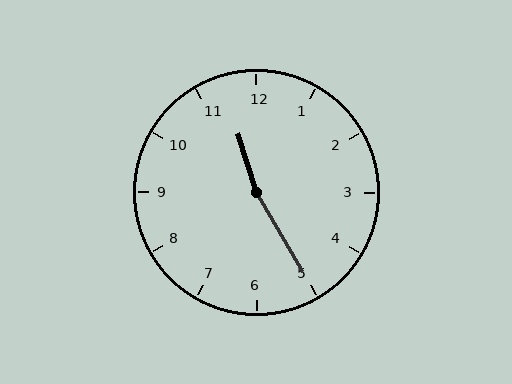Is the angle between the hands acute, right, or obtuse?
It is obtuse.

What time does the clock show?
11:25.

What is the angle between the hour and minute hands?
Approximately 168 degrees.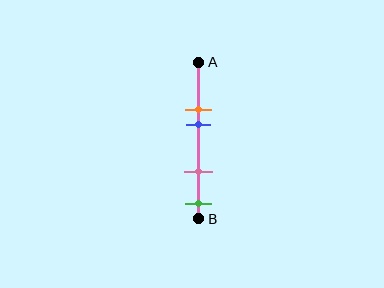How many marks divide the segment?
There are 4 marks dividing the segment.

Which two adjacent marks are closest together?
The orange and blue marks are the closest adjacent pair.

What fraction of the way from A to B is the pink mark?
The pink mark is approximately 70% (0.7) of the way from A to B.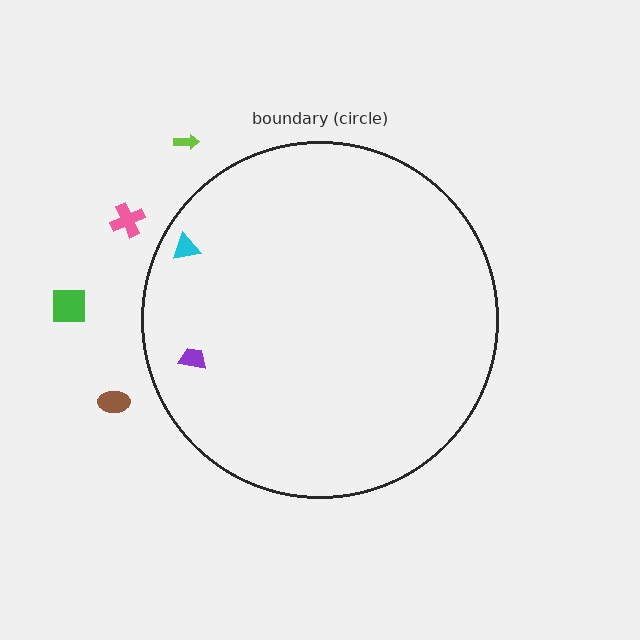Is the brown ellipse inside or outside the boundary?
Outside.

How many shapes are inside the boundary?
2 inside, 4 outside.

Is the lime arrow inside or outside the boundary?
Outside.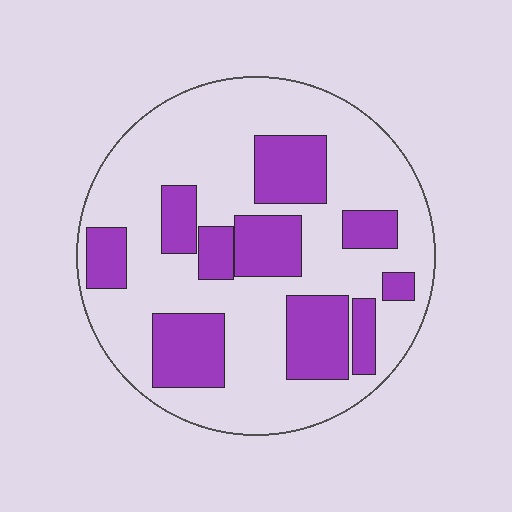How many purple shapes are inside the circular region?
10.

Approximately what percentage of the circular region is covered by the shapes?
Approximately 30%.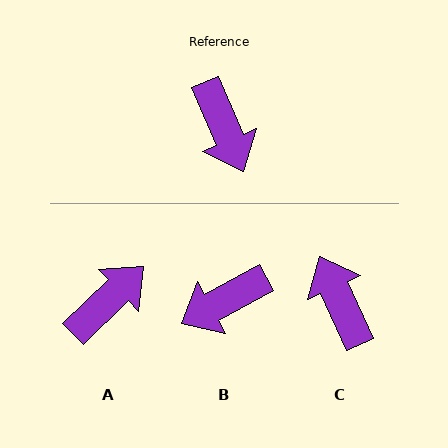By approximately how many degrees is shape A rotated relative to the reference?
Approximately 111 degrees counter-clockwise.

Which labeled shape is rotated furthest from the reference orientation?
C, about 179 degrees away.